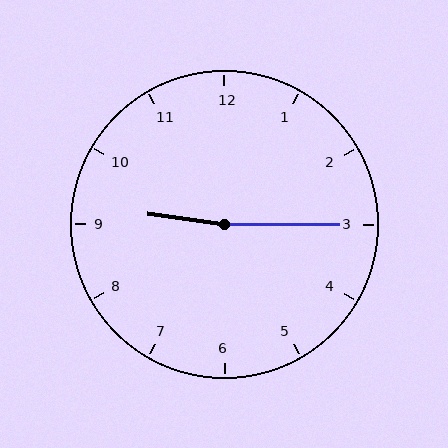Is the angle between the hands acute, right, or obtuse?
It is obtuse.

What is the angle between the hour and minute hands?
Approximately 172 degrees.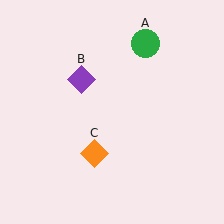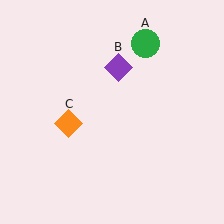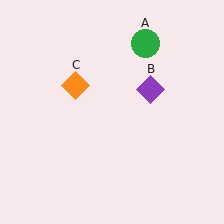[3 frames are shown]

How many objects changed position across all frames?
2 objects changed position: purple diamond (object B), orange diamond (object C).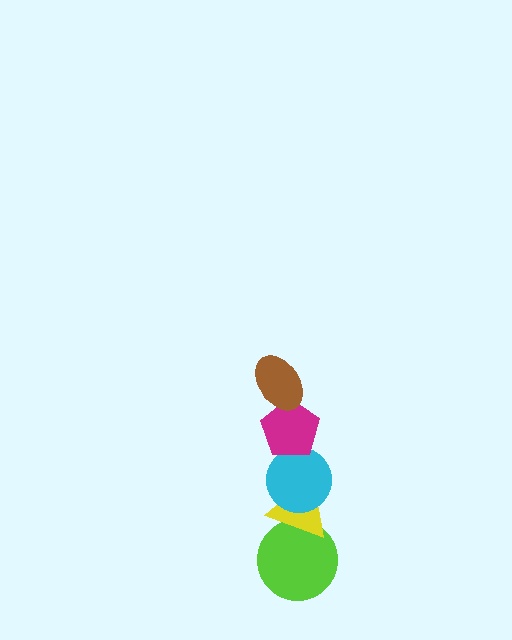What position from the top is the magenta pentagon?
The magenta pentagon is 2nd from the top.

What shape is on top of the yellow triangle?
The cyan circle is on top of the yellow triangle.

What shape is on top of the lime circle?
The yellow triangle is on top of the lime circle.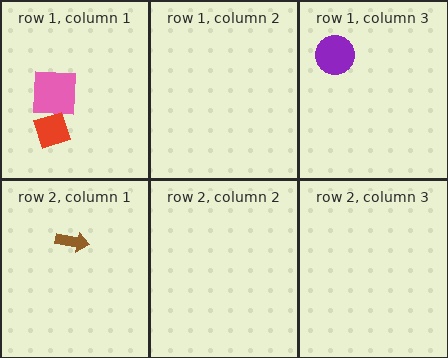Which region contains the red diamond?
The row 1, column 1 region.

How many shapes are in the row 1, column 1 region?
2.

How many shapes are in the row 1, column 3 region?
1.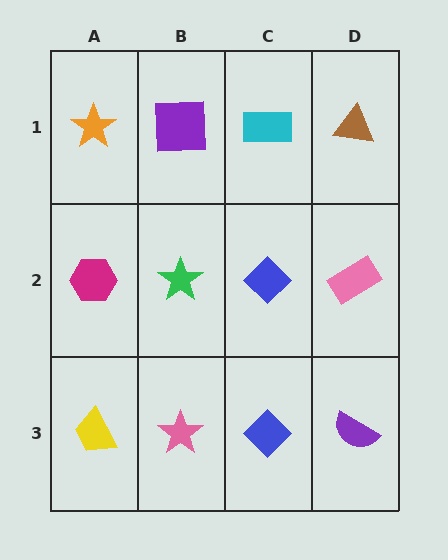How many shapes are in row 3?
4 shapes.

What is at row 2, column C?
A blue diamond.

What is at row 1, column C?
A cyan rectangle.